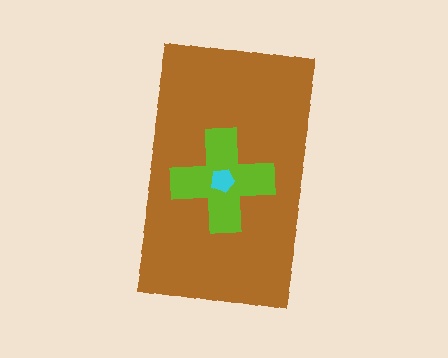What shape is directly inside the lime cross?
The cyan pentagon.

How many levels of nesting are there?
3.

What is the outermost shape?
The brown rectangle.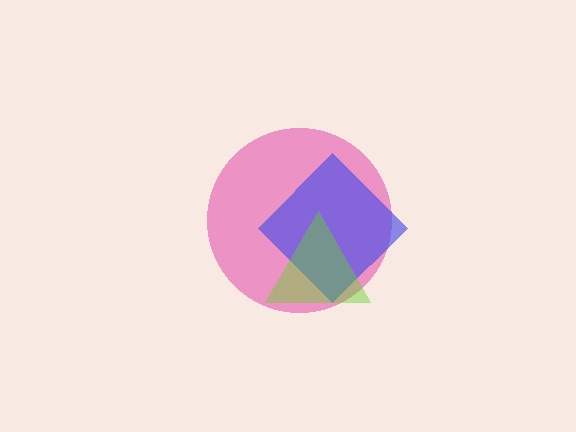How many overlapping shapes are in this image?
There are 3 overlapping shapes in the image.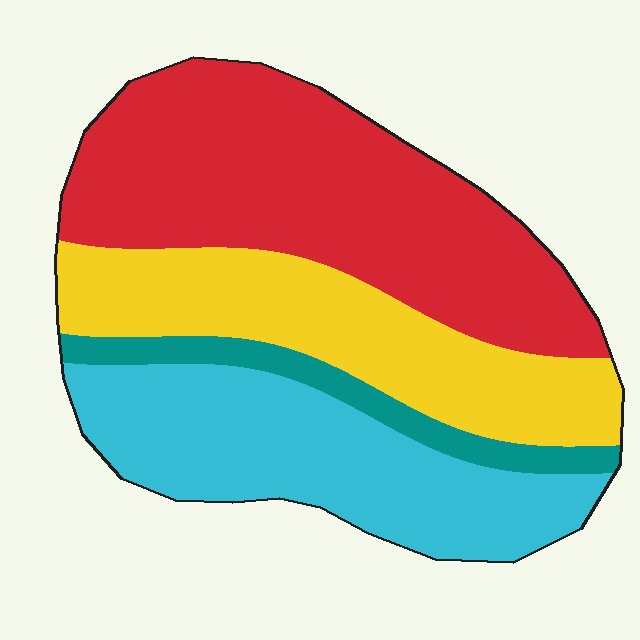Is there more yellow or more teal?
Yellow.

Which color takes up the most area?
Red, at roughly 40%.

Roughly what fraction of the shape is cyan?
Cyan covers about 25% of the shape.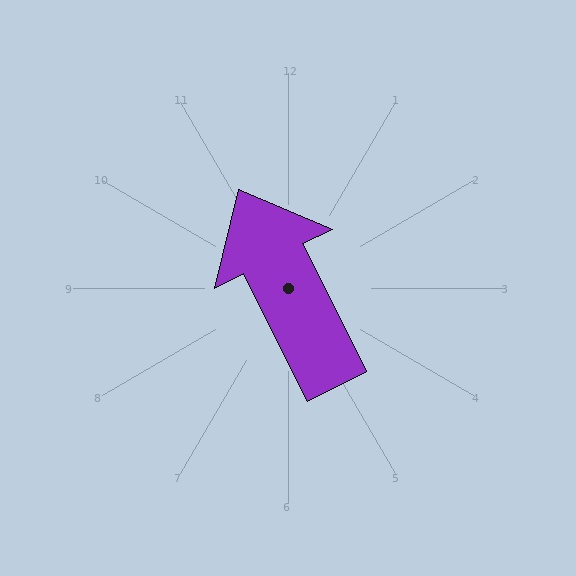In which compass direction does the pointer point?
Northwest.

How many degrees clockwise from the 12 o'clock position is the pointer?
Approximately 333 degrees.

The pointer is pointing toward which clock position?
Roughly 11 o'clock.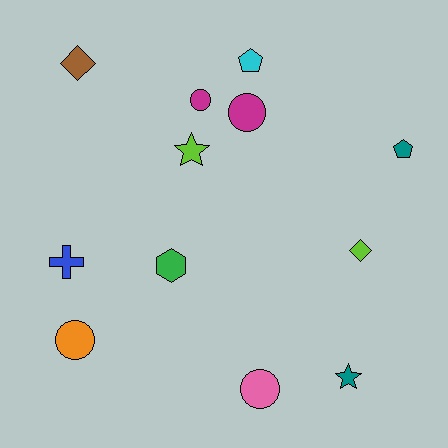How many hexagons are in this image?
There is 1 hexagon.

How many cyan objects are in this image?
There is 1 cyan object.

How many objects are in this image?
There are 12 objects.